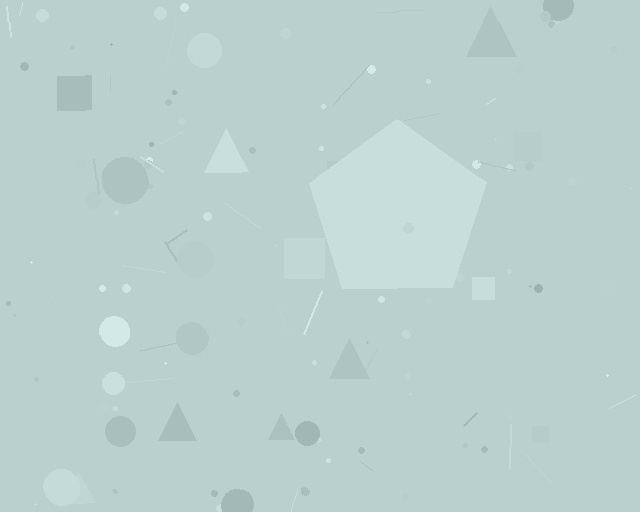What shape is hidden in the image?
A pentagon is hidden in the image.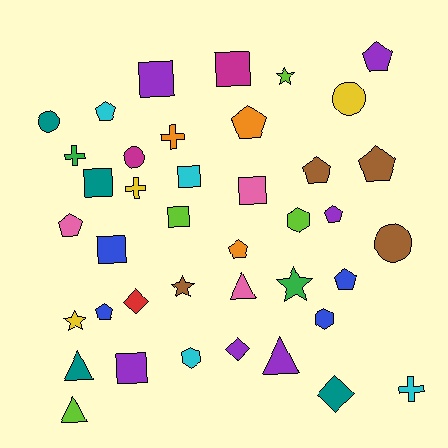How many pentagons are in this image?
There are 10 pentagons.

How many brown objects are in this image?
There are 4 brown objects.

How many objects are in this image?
There are 40 objects.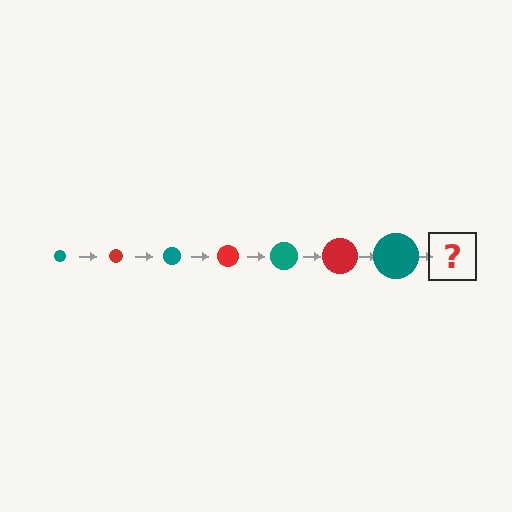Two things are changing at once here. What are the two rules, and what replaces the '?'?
The two rules are that the circle grows larger each step and the color cycles through teal and red. The '?' should be a red circle, larger than the previous one.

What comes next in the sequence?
The next element should be a red circle, larger than the previous one.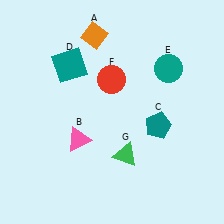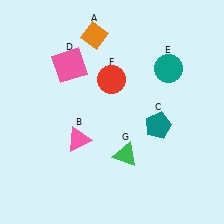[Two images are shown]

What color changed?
The square (D) changed from teal in Image 1 to pink in Image 2.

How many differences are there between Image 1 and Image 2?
There is 1 difference between the two images.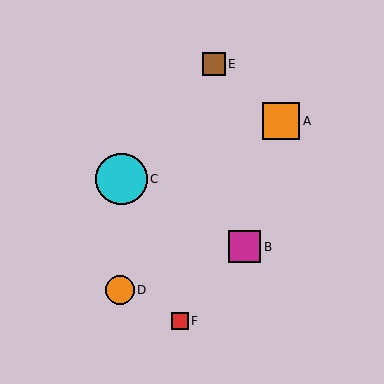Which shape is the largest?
The cyan circle (labeled C) is the largest.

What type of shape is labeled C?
Shape C is a cyan circle.